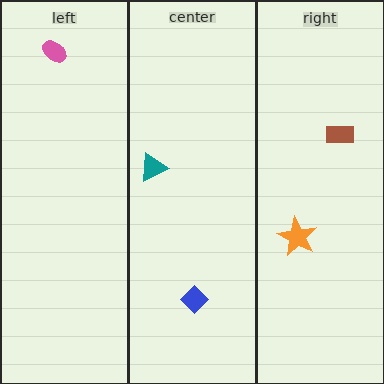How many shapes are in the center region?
2.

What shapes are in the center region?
The teal triangle, the blue diamond.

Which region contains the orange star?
The right region.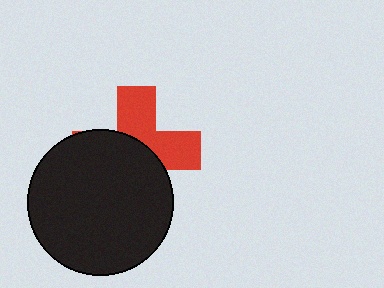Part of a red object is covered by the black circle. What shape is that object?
It is a cross.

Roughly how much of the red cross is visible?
A small part of it is visible (roughly 44%).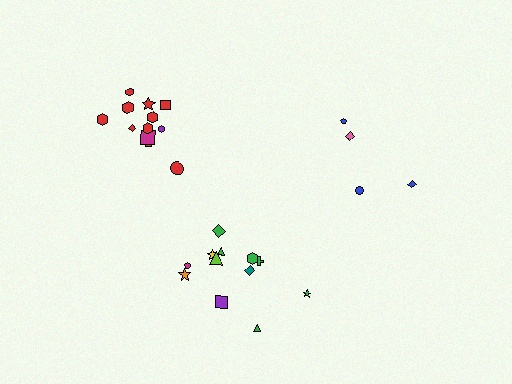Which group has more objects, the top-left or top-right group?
The top-left group.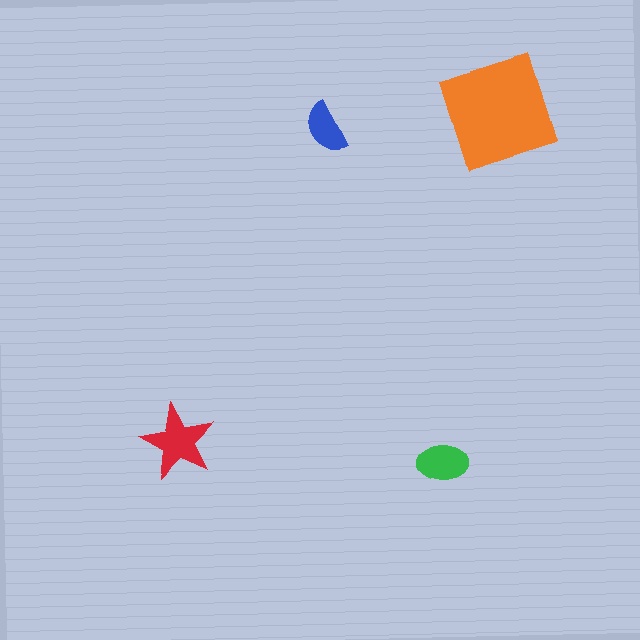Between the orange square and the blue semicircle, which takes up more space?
The orange square.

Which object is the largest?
The orange square.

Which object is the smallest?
The blue semicircle.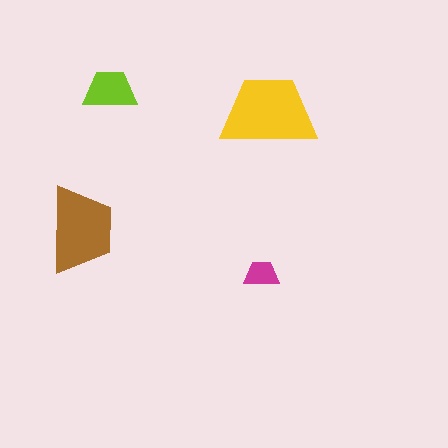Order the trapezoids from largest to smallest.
the yellow one, the brown one, the lime one, the magenta one.